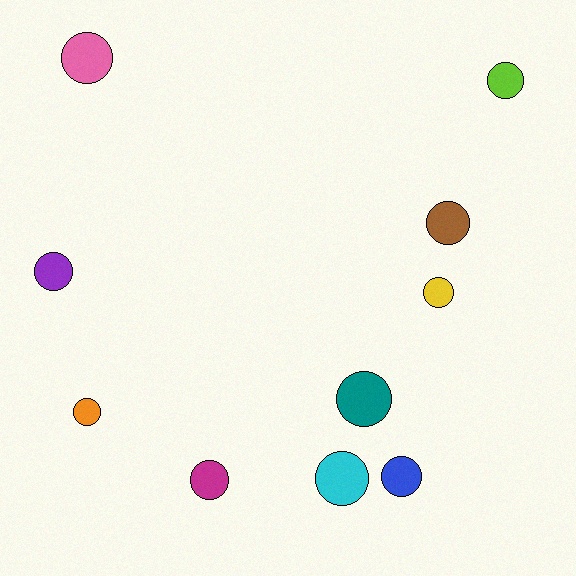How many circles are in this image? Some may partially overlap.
There are 10 circles.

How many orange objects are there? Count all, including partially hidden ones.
There is 1 orange object.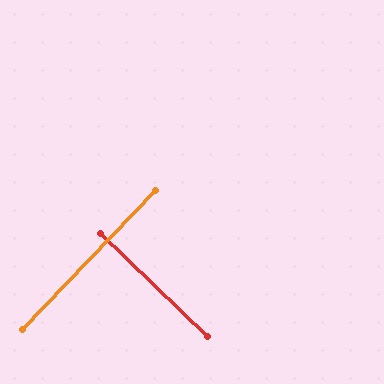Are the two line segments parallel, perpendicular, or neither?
Perpendicular — they meet at approximately 90°.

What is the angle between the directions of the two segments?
Approximately 90 degrees.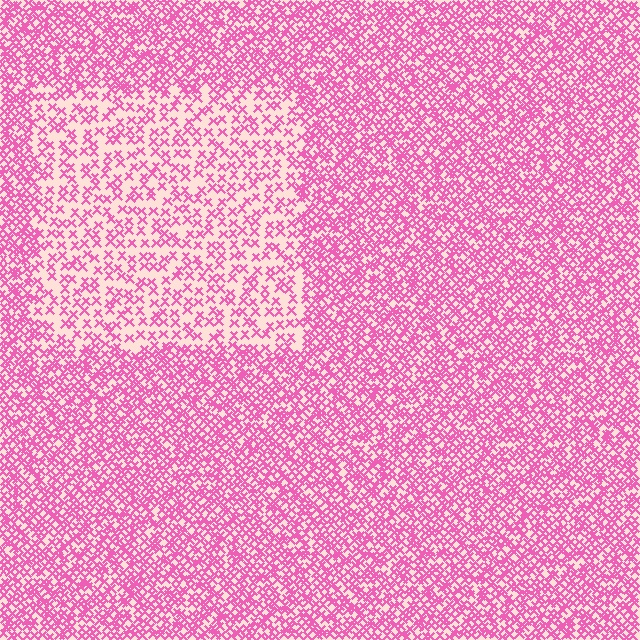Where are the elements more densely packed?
The elements are more densely packed outside the rectangle boundary.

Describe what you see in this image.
The image contains small pink elements arranged at two different densities. A rectangle-shaped region is visible where the elements are less densely packed than the surrounding area.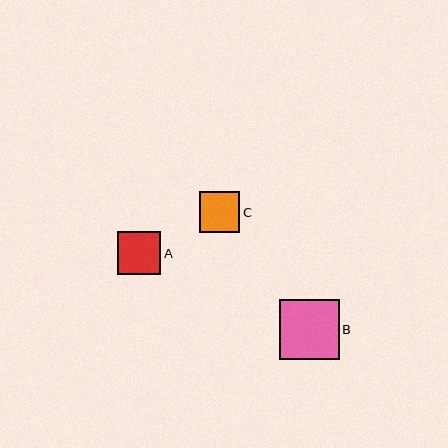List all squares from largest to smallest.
From largest to smallest: B, A, C.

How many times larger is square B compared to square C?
Square B is approximately 1.5 times the size of square C.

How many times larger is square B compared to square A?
Square B is approximately 1.4 times the size of square A.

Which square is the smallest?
Square C is the smallest with a size of approximately 41 pixels.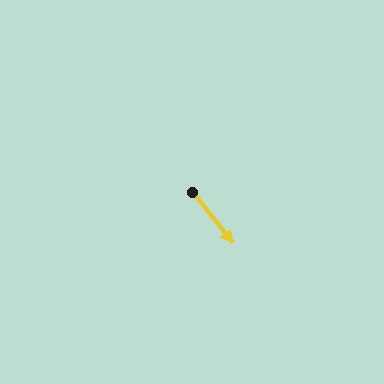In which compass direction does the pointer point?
Southeast.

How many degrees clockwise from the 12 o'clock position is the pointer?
Approximately 141 degrees.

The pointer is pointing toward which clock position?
Roughly 5 o'clock.